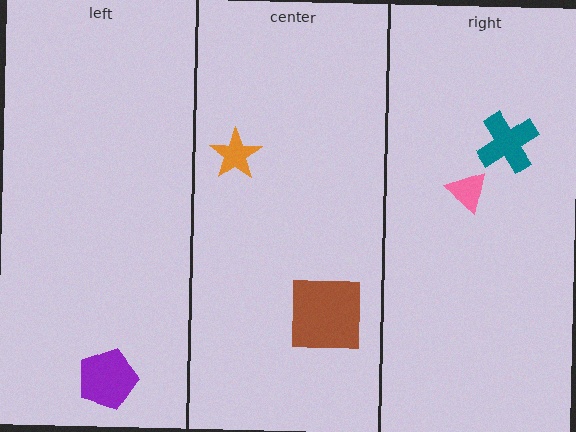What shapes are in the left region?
The purple pentagon.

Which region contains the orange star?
The center region.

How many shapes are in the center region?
2.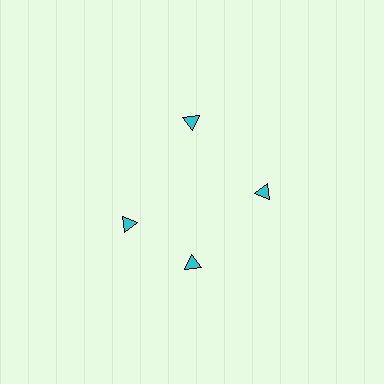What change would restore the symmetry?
The symmetry would be restored by rotating it back into even spacing with its neighbors so that all 4 triangles sit at equal angles and equal distance from the center.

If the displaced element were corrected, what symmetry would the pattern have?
It would have 4-fold rotational symmetry — the pattern would map onto itself every 90 degrees.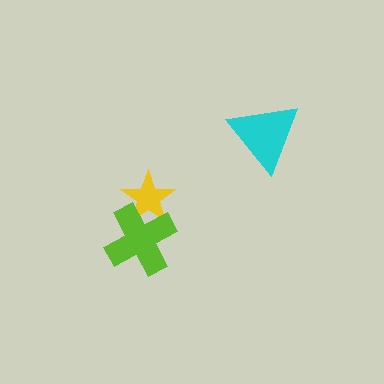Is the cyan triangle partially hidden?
No, no other shape covers it.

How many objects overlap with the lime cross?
1 object overlaps with the lime cross.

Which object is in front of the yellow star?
The lime cross is in front of the yellow star.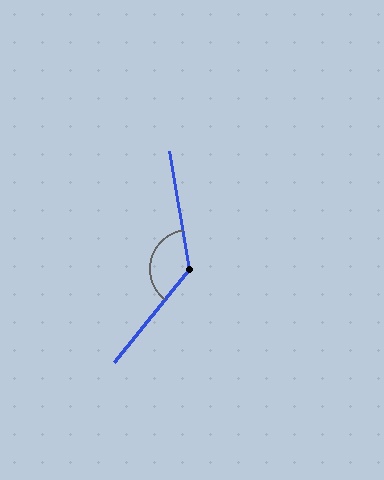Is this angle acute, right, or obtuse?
It is obtuse.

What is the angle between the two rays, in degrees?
Approximately 132 degrees.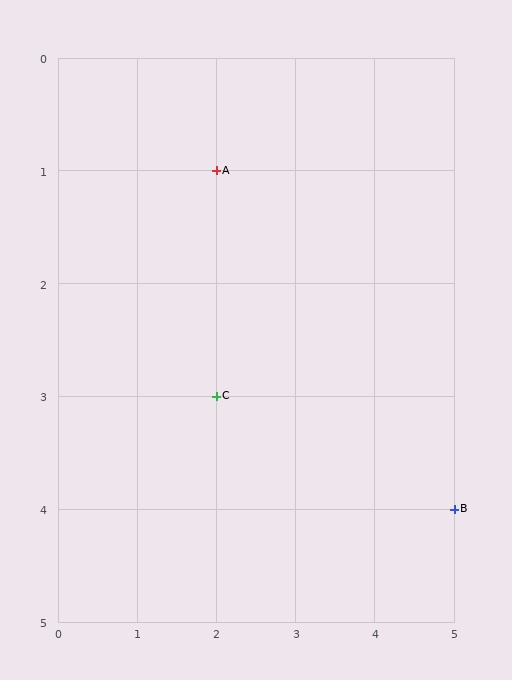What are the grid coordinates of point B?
Point B is at grid coordinates (5, 4).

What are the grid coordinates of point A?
Point A is at grid coordinates (2, 1).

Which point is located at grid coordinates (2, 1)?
Point A is at (2, 1).